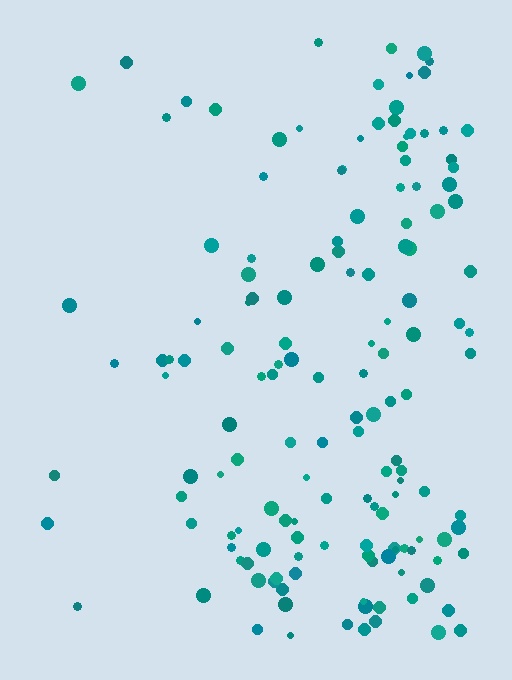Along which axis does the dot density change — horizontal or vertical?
Horizontal.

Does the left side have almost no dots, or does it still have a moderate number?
Still a moderate number, just noticeably fewer than the right.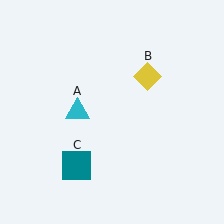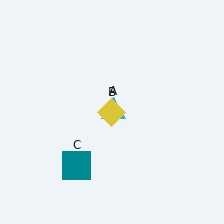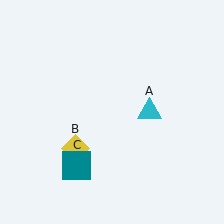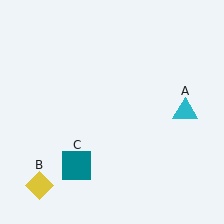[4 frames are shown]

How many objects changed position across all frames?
2 objects changed position: cyan triangle (object A), yellow diamond (object B).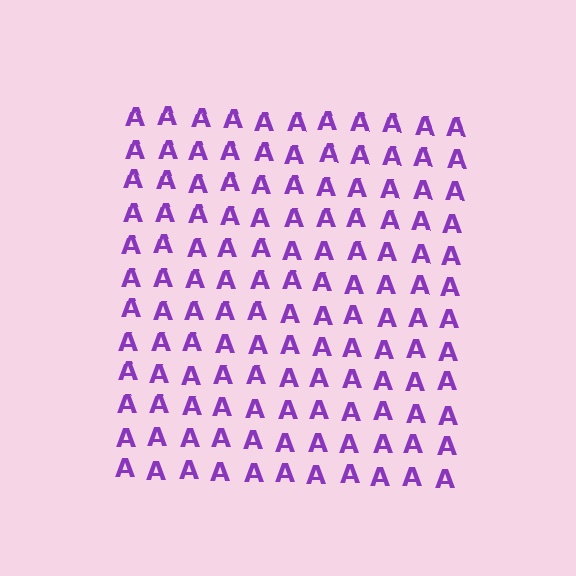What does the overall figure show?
The overall figure shows a square.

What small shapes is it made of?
It is made of small letter A's.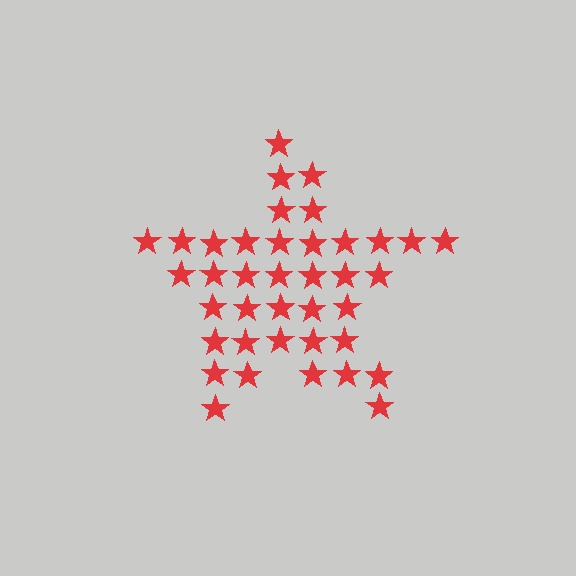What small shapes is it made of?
It is made of small stars.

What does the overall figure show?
The overall figure shows a star.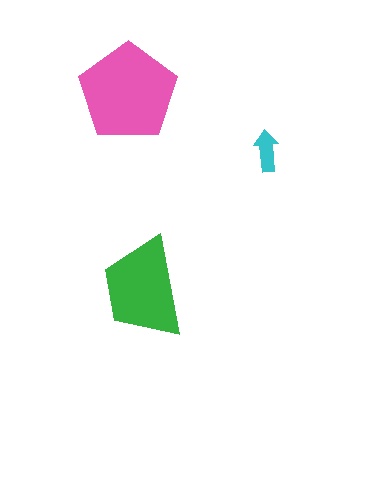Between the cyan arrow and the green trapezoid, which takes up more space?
The green trapezoid.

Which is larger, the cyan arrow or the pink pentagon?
The pink pentagon.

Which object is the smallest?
The cyan arrow.